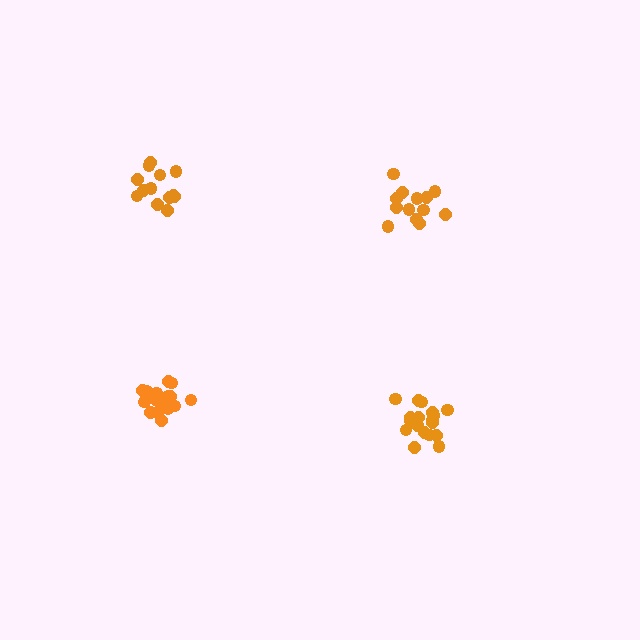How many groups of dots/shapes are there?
There are 4 groups.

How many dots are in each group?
Group 1: 18 dots, Group 2: 13 dots, Group 3: 18 dots, Group 4: 13 dots (62 total).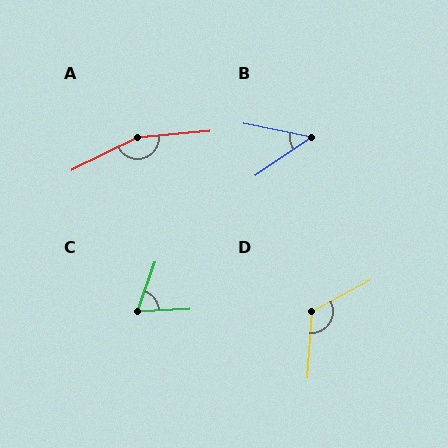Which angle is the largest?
A, at approximately 159 degrees.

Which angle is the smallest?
B, at approximately 46 degrees.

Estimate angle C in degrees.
Approximately 67 degrees.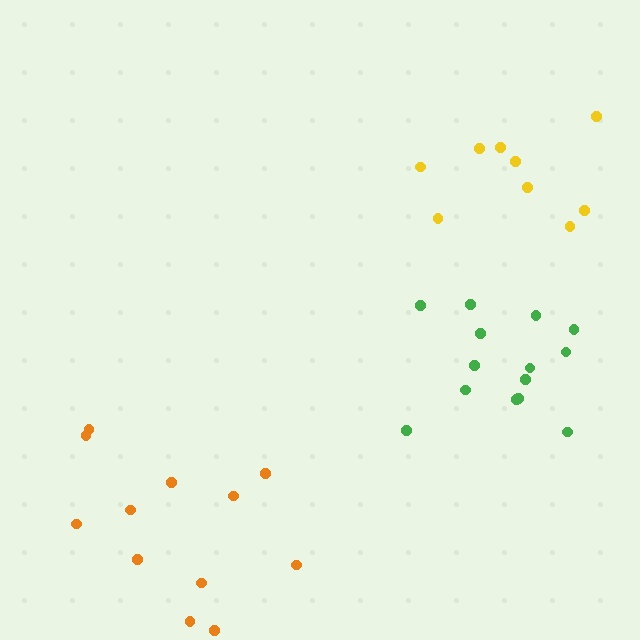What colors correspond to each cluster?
The clusters are colored: orange, green, yellow.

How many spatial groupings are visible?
There are 3 spatial groupings.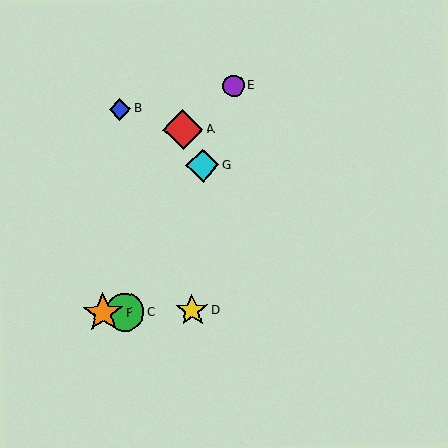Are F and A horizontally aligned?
No, F is at y≈313 and A is at y≈130.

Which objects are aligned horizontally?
Objects C, D, F are aligned horizontally.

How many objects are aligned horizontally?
3 objects (C, D, F) are aligned horizontally.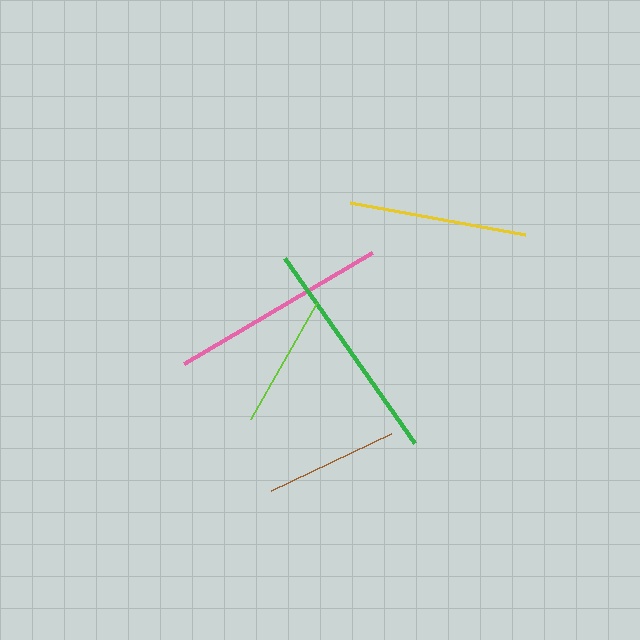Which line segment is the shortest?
The brown line is the shortest at approximately 133 pixels.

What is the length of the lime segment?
The lime segment is approximately 134 pixels long.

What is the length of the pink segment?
The pink segment is approximately 219 pixels long.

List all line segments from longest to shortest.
From longest to shortest: green, pink, yellow, lime, brown.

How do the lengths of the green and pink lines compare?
The green and pink lines are approximately the same length.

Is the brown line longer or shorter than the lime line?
The lime line is longer than the brown line.